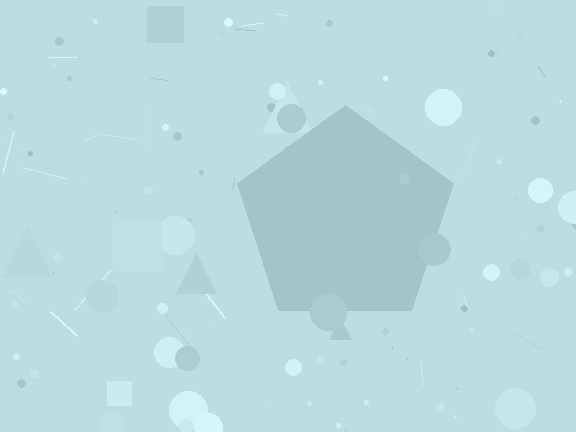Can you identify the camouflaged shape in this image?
The camouflaged shape is a pentagon.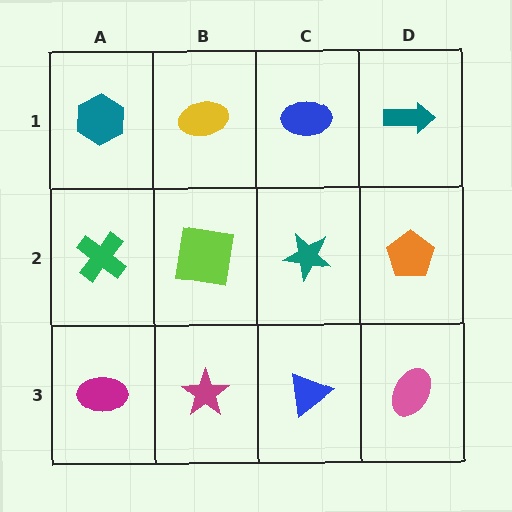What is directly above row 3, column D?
An orange pentagon.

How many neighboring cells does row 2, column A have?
3.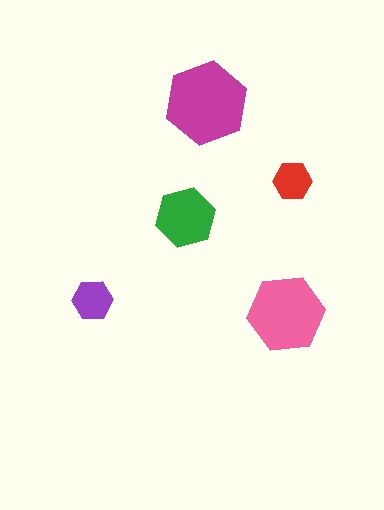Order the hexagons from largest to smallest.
the magenta one, the pink one, the green one, the purple one, the red one.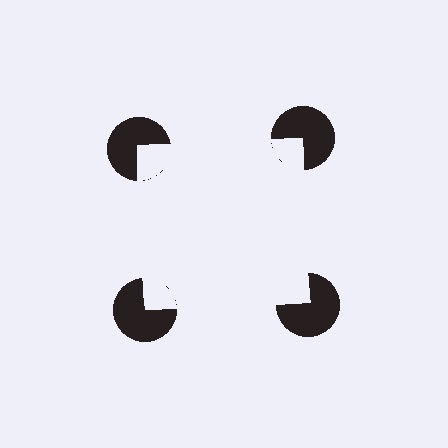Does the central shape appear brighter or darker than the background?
It typically appears slightly brighter than the background, even though no actual brightness change is drawn.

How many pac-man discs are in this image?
There are 4 — one at each vertex of the illusory square.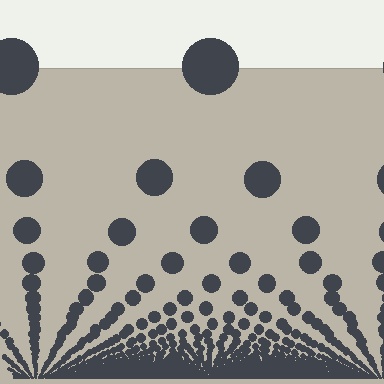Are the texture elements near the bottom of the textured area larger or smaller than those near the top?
Smaller. The gradient is inverted — elements near the bottom are smaller and denser.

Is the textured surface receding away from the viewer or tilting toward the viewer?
The surface appears to tilt toward the viewer. Texture elements get larger and sparser toward the top.